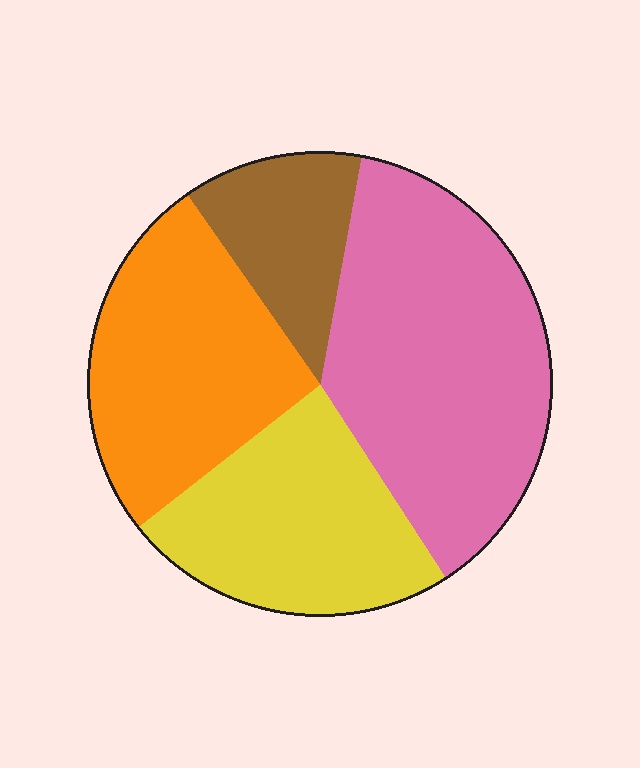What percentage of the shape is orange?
Orange takes up about one quarter (1/4) of the shape.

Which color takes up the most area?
Pink, at roughly 40%.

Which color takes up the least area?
Brown, at roughly 15%.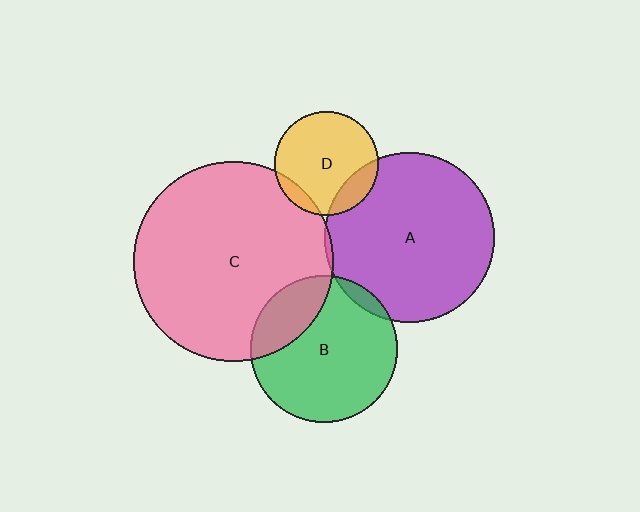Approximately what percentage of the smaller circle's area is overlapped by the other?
Approximately 15%.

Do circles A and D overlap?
Yes.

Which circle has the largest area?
Circle C (pink).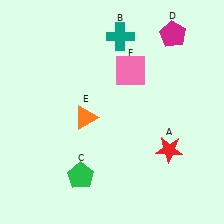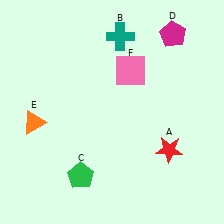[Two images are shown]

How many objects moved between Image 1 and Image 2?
1 object moved between the two images.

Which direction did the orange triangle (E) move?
The orange triangle (E) moved left.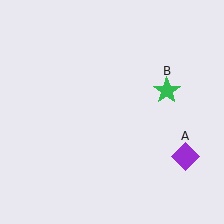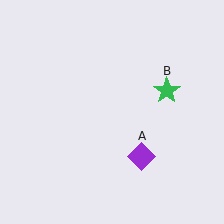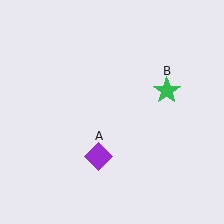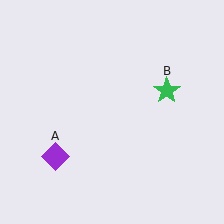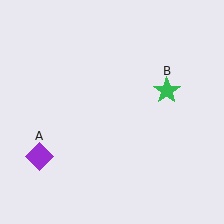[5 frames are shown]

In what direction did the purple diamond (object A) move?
The purple diamond (object A) moved left.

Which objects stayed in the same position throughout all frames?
Green star (object B) remained stationary.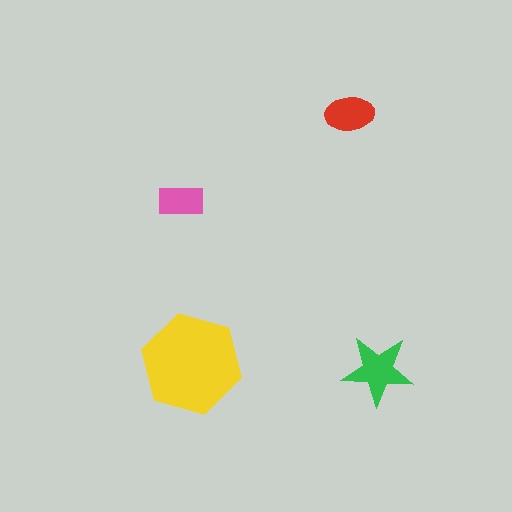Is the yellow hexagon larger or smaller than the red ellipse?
Larger.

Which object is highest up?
The red ellipse is topmost.